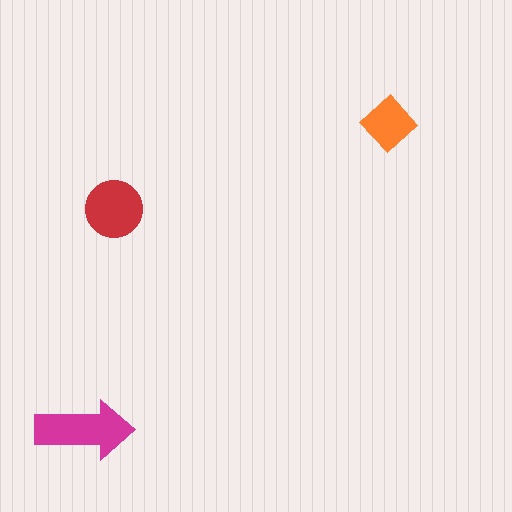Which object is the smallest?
The orange diamond.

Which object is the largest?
The magenta arrow.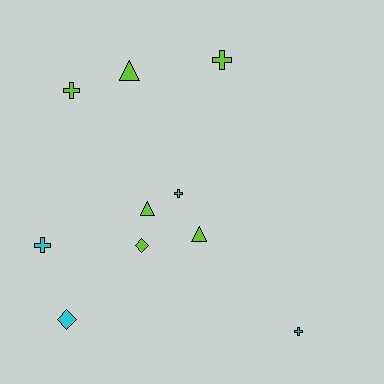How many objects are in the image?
There are 10 objects.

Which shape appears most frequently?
Cross, with 5 objects.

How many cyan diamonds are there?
There is 1 cyan diamond.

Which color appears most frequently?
Lime, with 6 objects.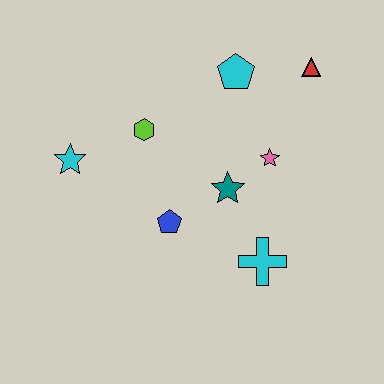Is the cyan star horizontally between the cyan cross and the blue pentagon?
No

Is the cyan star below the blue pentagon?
No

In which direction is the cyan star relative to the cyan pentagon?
The cyan star is to the left of the cyan pentagon.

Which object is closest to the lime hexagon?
The cyan star is closest to the lime hexagon.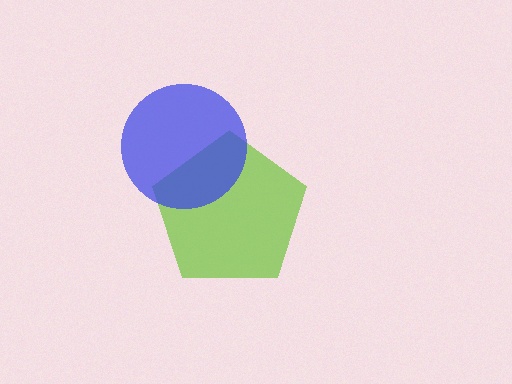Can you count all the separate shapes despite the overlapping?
Yes, there are 2 separate shapes.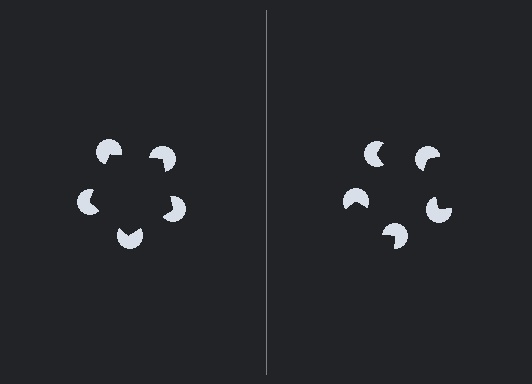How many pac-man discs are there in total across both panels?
10 — 5 on each side.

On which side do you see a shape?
An illusory pentagon appears on the left side. On the right side the wedge cuts are rotated, so no coherent shape forms.